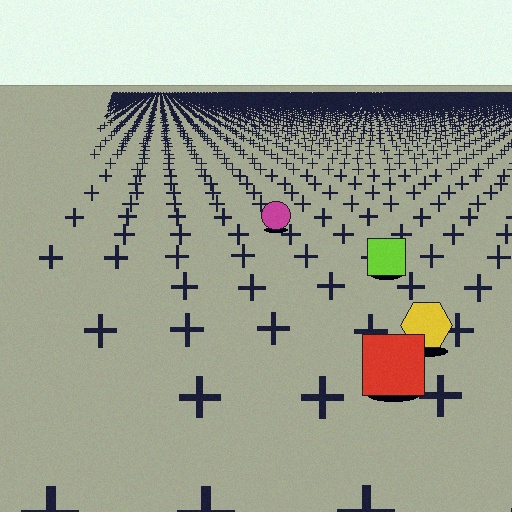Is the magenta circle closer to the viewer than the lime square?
No. The lime square is closer — you can tell from the texture gradient: the ground texture is coarser near it.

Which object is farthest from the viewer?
The magenta circle is farthest from the viewer. It appears smaller and the ground texture around it is denser.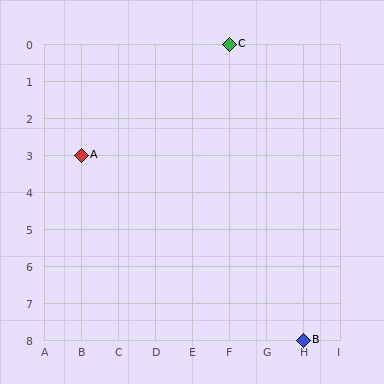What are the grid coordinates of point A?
Point A is at grid coordinates (B, 3).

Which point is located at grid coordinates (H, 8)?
Point B is at (H, 8).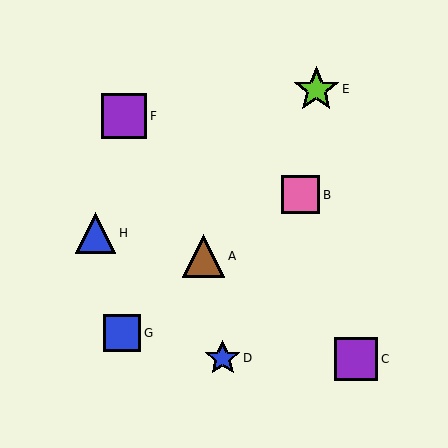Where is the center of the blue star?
The center of the blue star is at (223, 358).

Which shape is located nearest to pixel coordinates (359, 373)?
The purple square (labeled C) at (356, 359) is nearest to that location.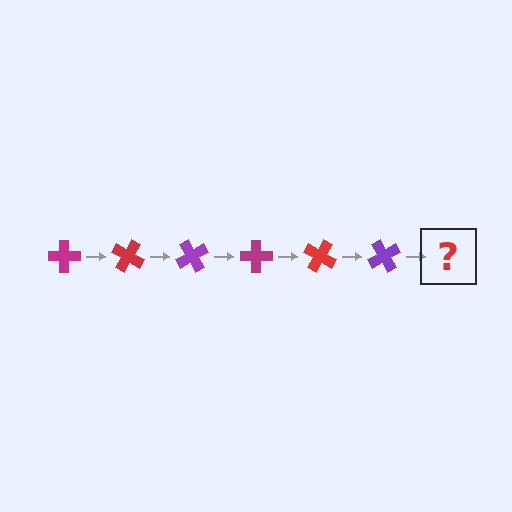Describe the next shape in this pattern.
It should be a magenta cross, rotated 180 degrees from the start.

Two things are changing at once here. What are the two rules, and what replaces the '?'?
The two rules are that it rotates 30 degrees each step and the color cycles through magenta, red, and purple. The '?' should be a magenta cross, rotated 180 degrees from the start.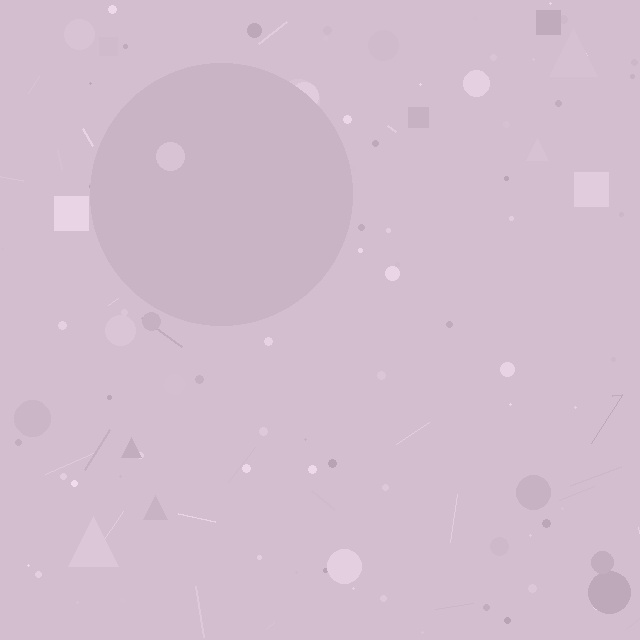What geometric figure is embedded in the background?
A circle is embedded in the background.